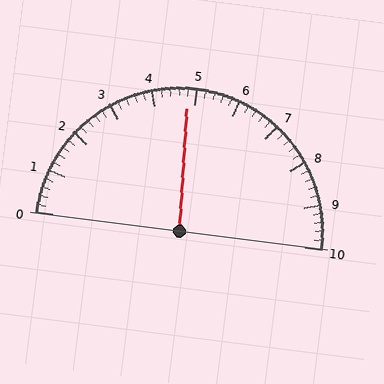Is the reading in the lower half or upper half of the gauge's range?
The reading is in the lower half of the range (0 to 10).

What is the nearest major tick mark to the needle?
The nearest major tick mark is 5.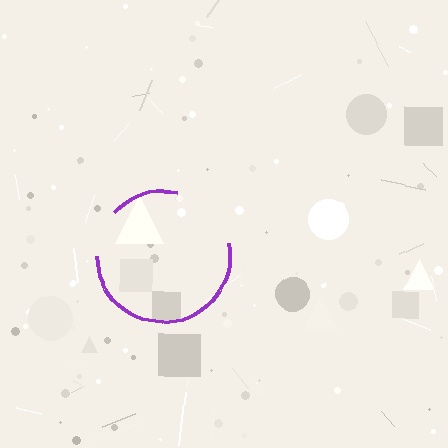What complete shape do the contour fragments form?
The contour fragments form a circle.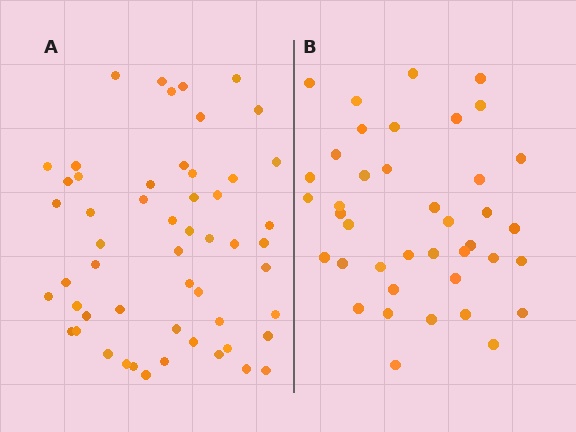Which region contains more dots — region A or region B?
Region A (the left region) has more dots.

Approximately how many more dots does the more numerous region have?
Region A has approximately 15 more dots than region B.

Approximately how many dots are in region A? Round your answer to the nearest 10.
About 50 dots. (The exact count is 54, which rounds to 50.)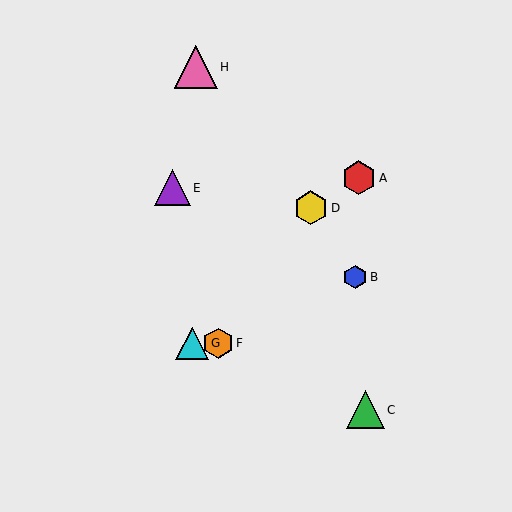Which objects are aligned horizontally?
Objects F, G are aligned horizontally.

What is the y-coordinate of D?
Object D is at y≈208.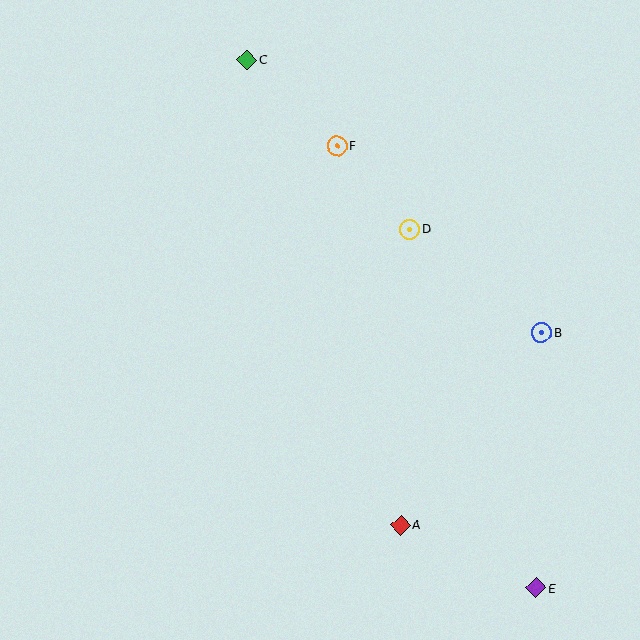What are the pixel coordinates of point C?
Point C is at (247, 60).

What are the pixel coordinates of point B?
Point B is at (542, 332).